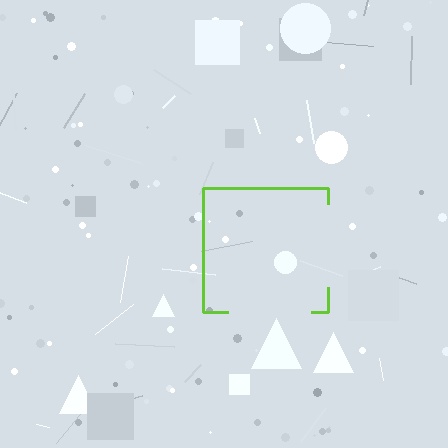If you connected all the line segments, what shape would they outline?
They would outline a square.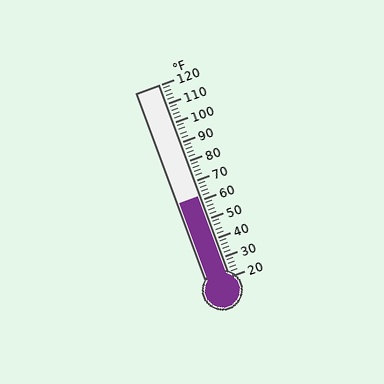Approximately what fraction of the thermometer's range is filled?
The thermometer is filled to approximately 40% of its range.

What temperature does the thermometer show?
The thermometer shows approximately 62°F.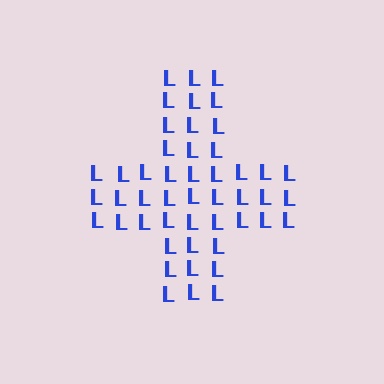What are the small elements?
The small elements are letter L's.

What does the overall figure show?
The overall figure shows a cross.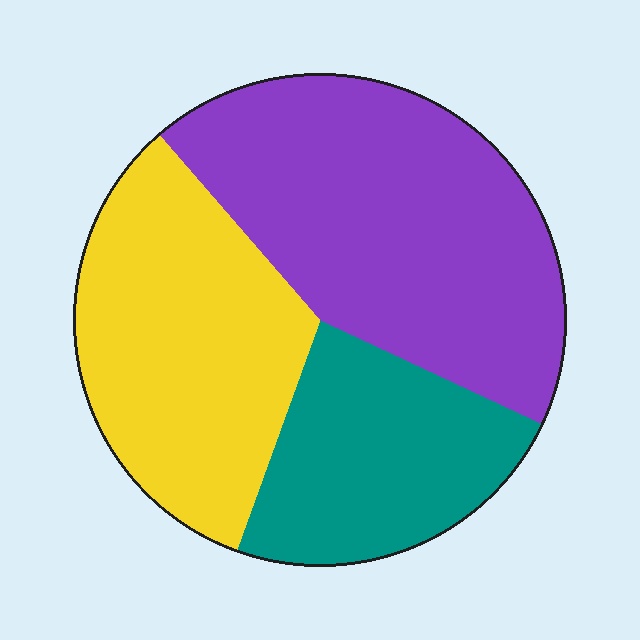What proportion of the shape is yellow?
Yellow covers about 35% of the shape.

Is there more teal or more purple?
Purple.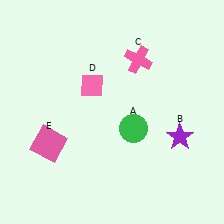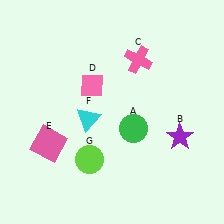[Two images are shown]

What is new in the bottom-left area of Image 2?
A lime circle (G) was added in the bottom-left area of Image 2.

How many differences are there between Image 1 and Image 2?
There are 2 differences between the two images.